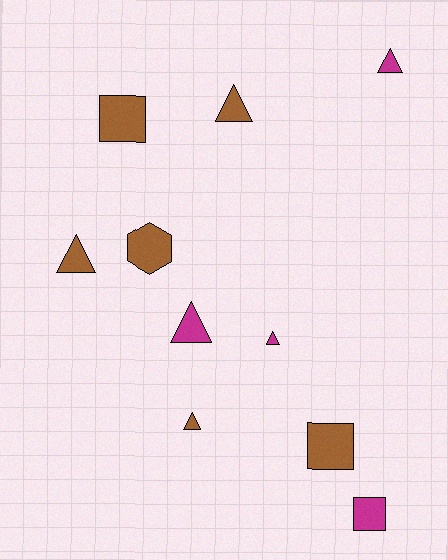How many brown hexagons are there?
There is 1 brown hexagon.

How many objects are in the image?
There are 10 objects.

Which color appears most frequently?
Brown, with 6 objects.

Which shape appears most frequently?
Triangle, with 6 objects.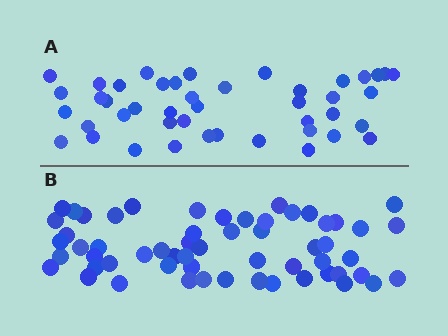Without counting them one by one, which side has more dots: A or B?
Region B (the bottom region) has more dots.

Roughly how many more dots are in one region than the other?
Region B has approximately 15 more dots than region A.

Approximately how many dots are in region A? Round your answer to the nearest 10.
About 40 dots. (The exact count is 44, which rounds to 40.)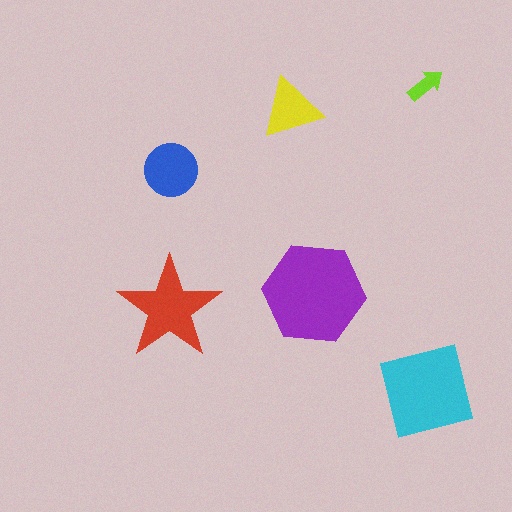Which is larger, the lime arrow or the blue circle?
The blue circle.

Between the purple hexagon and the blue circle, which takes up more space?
The purple hexagon.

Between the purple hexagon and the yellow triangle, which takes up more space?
The purple hexagon.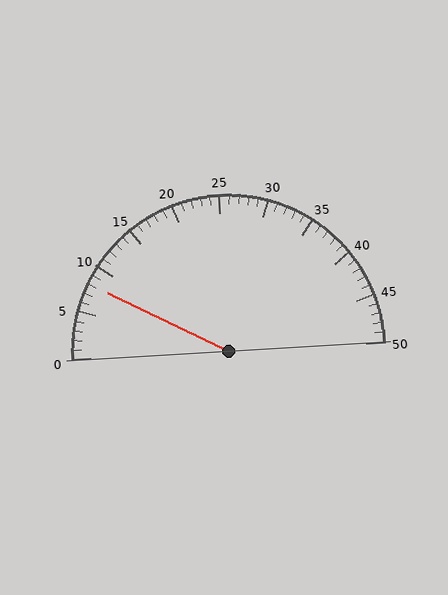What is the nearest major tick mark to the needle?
The nearest major tick mark is 10.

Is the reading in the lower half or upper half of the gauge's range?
The reading is in the lower half of the range (0 to 50).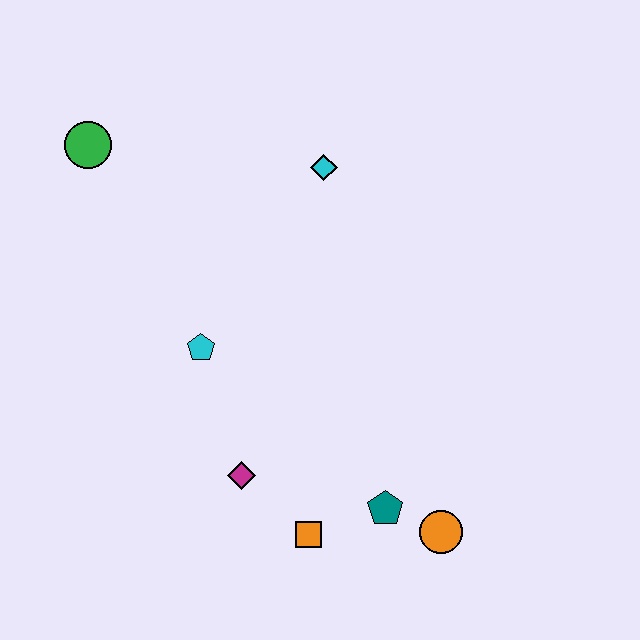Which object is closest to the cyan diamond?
The cyan pentagon is closest to the cyan diamond.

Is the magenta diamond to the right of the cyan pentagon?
Yes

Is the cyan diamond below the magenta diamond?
No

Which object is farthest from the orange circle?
The green circle is farthest from the orange circle.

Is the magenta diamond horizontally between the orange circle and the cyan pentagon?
Yes